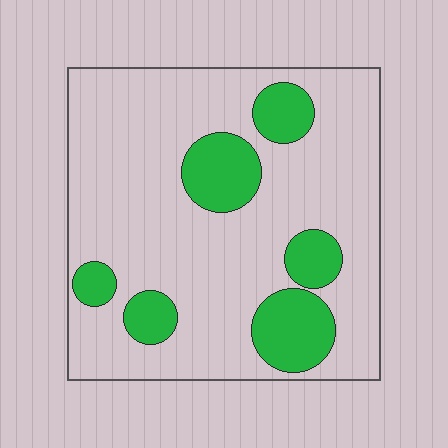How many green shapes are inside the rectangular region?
6.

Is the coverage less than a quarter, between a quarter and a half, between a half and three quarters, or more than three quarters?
Less than a quarter.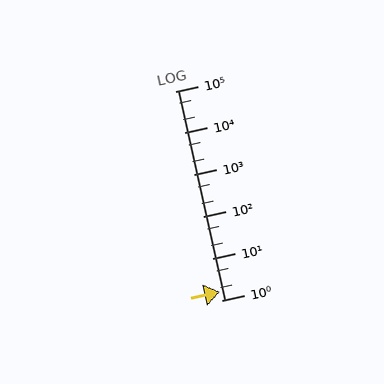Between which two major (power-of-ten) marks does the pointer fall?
The pointer is between 1 and 10.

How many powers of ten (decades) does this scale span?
The scale spans 5 decades, from 1 to 100000.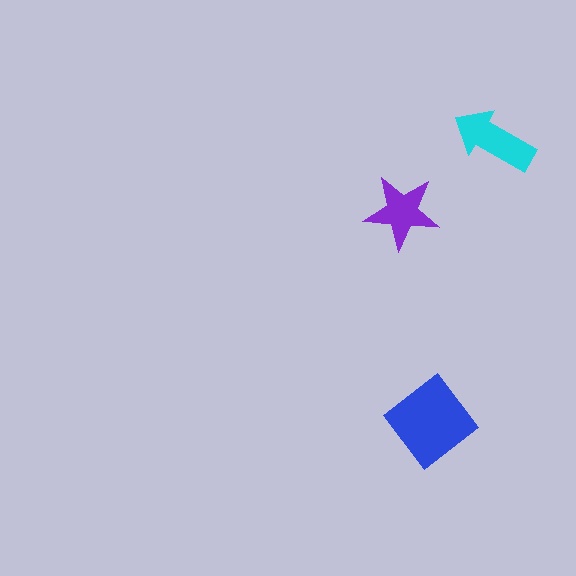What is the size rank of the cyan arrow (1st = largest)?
2nd.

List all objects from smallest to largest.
The purple star, the cyan arrow, the blue diamond.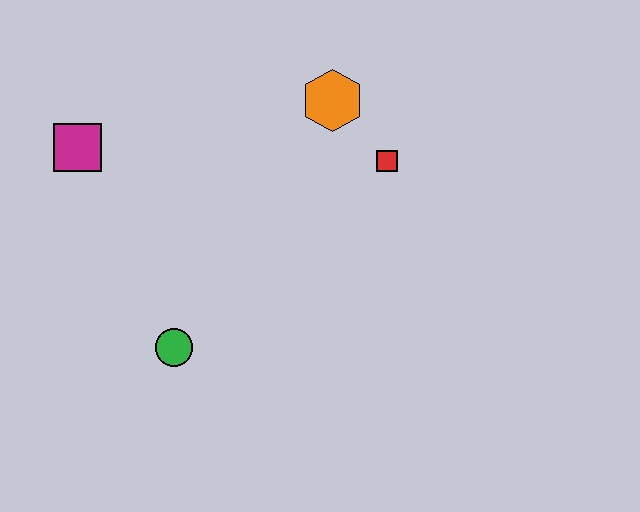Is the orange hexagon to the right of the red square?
No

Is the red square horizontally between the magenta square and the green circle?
No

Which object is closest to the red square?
The orange hexagon is closest to the red square.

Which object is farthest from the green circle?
The orange hexagon is farthest from the green circle.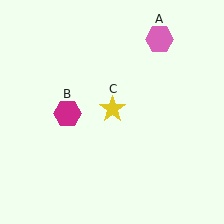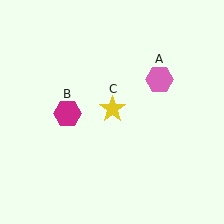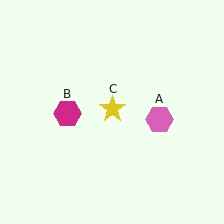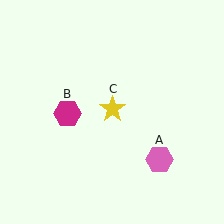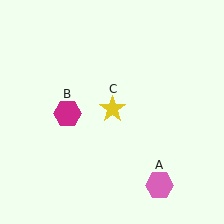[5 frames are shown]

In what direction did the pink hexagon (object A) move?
The pink hexagon (object A) moved down.